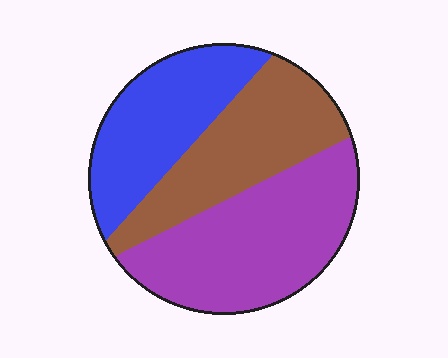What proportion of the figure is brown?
Brown takes up about one third (1/3) of the figure.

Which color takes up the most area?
Purple, at roughly 40%.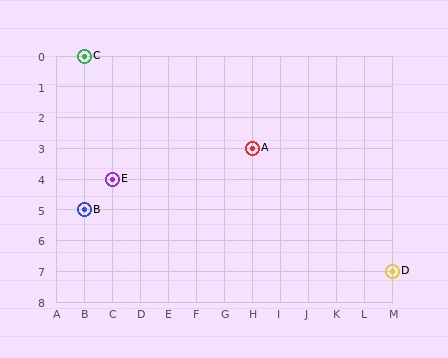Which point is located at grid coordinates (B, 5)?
Point B is at (B, 5).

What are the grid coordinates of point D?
Point D is at grid coordinates (M, 7).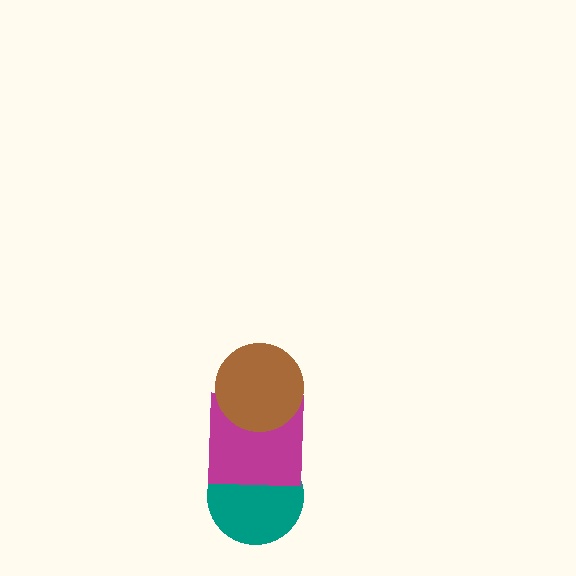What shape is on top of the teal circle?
The magenta square is on top of the teal circle.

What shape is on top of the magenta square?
The brown circle is on top of the magenta square.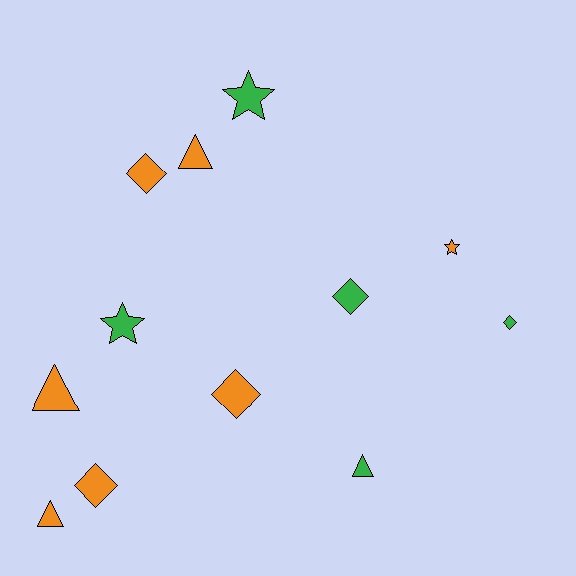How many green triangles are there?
There is 1 green triangle.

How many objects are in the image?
There are 12 objects.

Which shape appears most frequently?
Diamond, with 5 objects.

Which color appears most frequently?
Orange, with 7 objects.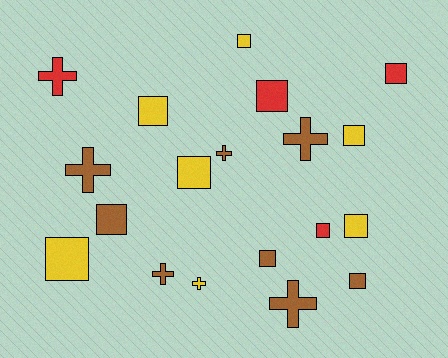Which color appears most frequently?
Brown, with 8 objects.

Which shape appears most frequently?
Square, with 12 objects.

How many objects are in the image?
There are 19 objects.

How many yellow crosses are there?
There is 1 yellow cross.